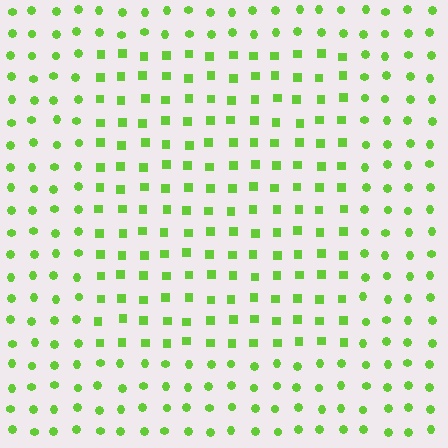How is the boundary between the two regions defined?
The boundary is defined by a change in element shape: squares inside vs. circles outside. All elements share the same color and spacing.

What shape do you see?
I see a rectangle.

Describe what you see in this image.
The image is filled with small lime elements arranged in a uniform grid. A rectangle-shaped region contains squares, while the surrounding area contains circles. The boundary is defined purely by the change in element shape.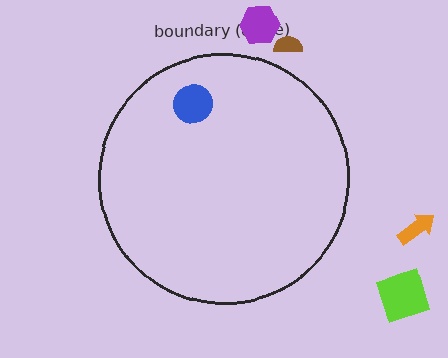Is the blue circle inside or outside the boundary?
Inside.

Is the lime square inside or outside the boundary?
Outside.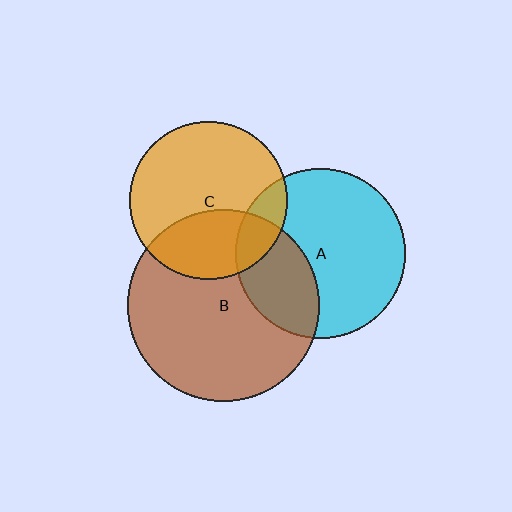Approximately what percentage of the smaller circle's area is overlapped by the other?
Approximately 15%.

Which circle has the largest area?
Circle B (brown).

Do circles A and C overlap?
Yes.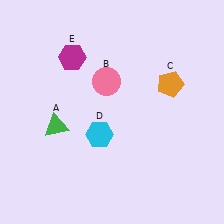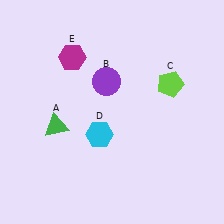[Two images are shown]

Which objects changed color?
B changed from pink to purple. C changed from orange to lime.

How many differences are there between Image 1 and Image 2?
There are 2 differences between the two images.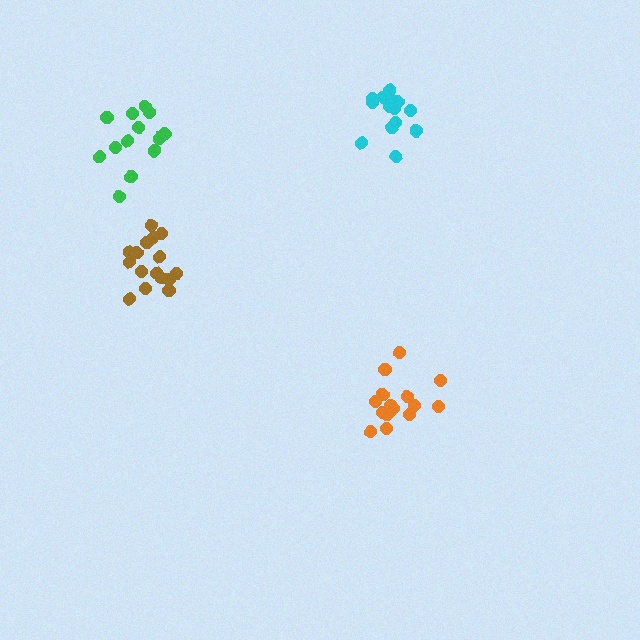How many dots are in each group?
Group 1: 15 dots, Group 2: 15 dots, Group 3: 16 dots, Group 4: 13 dots (59 total).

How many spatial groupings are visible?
There are 4 spatial groupings.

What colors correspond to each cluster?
The clusters are colored: orange, cyan, brown, green.